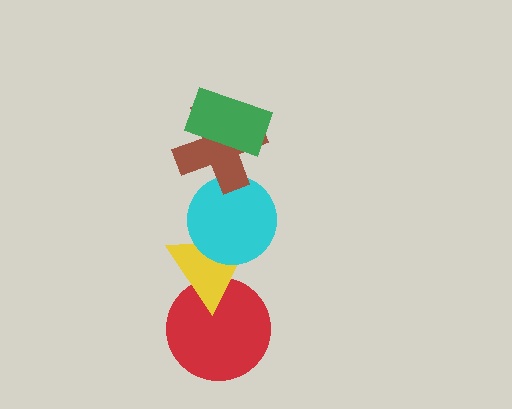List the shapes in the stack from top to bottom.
From top to bottom: the green rectangle, the brown cross, the cyan circle, the yellow triangle, the red circle.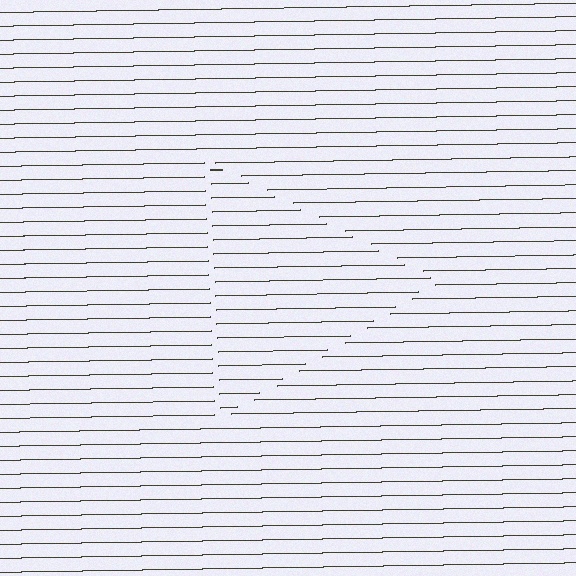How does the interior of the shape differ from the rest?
The interior of the shape contains the same grating, shifted by half a period — the contour is defined by the phase discontinuity where line-ends from the inner and outer gratings abut.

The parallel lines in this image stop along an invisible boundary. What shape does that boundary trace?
An illusory triangle. The interior of the shape contains the same grating, shifted by half a period — the contour is defined by the phase discontinuity where line-ends from the inner and outer gratings abut.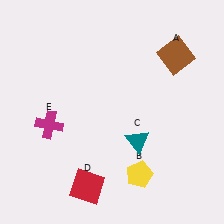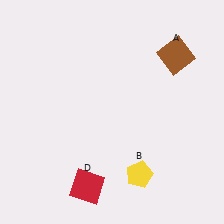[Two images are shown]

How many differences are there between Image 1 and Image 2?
There are 2 differences between the two images.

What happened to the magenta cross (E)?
The magenta cross (E) was removed in Image 2. It was in the bottom-left area of Image 1.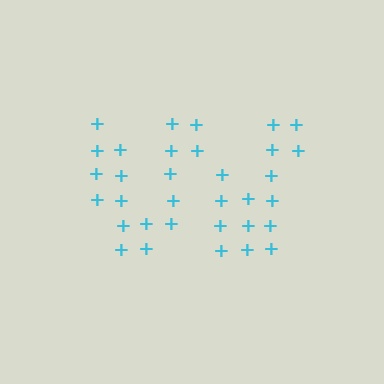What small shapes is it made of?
It is made of small plus signs.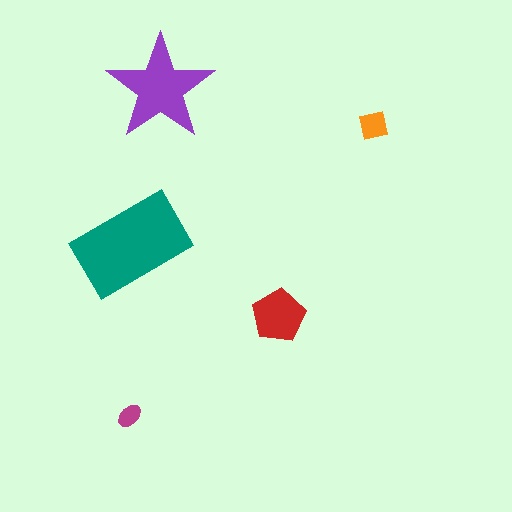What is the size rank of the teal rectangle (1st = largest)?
1st.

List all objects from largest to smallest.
The teal rectangle, the purple star, the red pentagon, the orange square, the magenta ellipse.